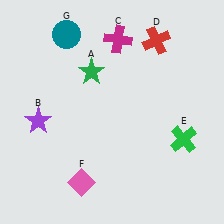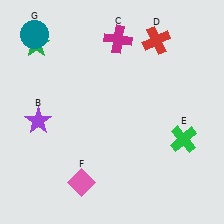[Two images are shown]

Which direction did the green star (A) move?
The green star (A) moved left.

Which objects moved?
The objects that moved are: the green star (A), the teal circle (G).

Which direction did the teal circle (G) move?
The teal circle (G) moved left.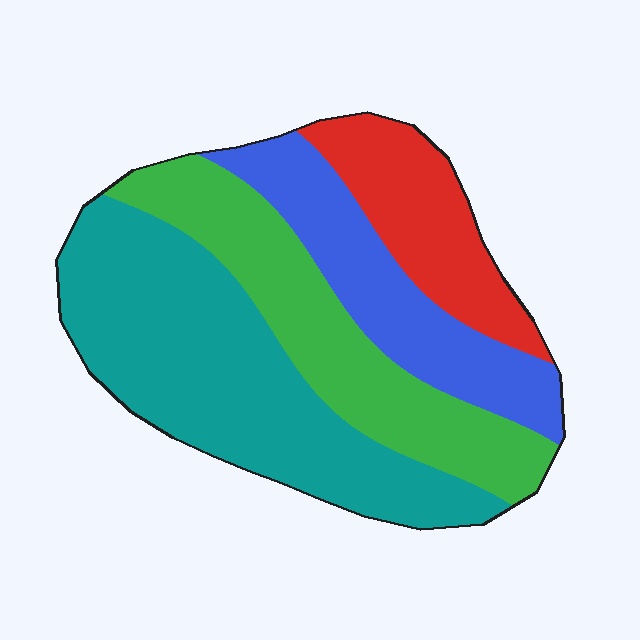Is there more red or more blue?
Blue.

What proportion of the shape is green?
Green takes up between a sixth and a third of the shape.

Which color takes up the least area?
Red, at roughly 15%.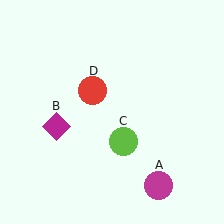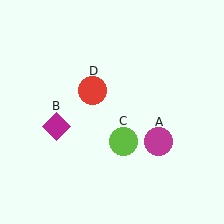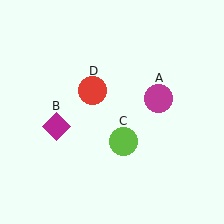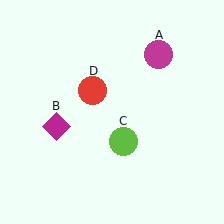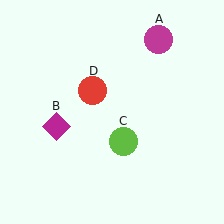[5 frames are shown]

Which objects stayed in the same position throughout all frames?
Magenta diamond (object B) and lime circle (object C) and red circle (object D) remained stationary.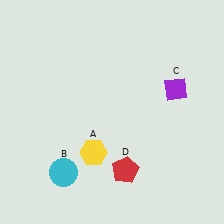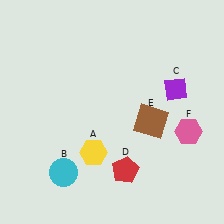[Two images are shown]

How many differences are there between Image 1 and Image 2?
There are 2 differences between the two images.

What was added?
A brown square (E), a pink hexagon (F) were added in Image 2.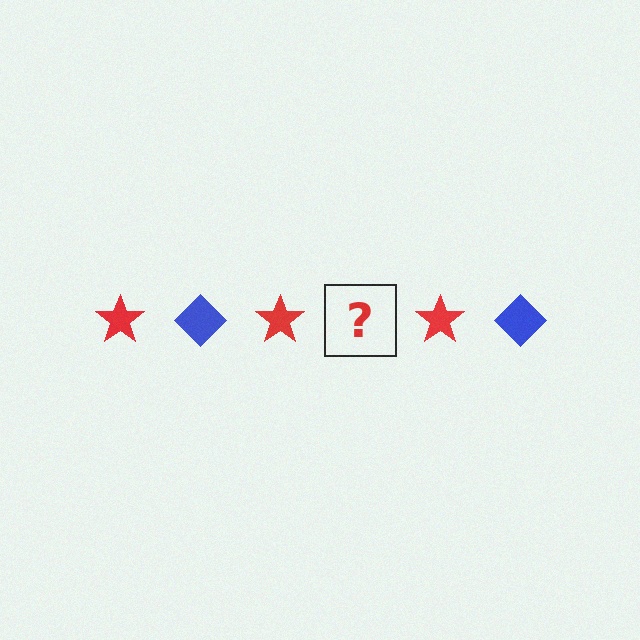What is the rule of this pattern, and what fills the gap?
The rule is that the pattern alternates between red star and blue diamond. The gap should be filled with a blue diamond.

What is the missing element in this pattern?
The missing element is a blue diamond.